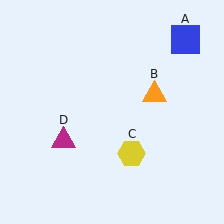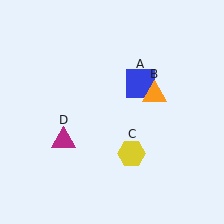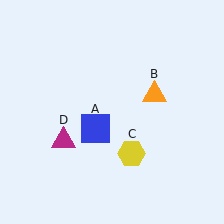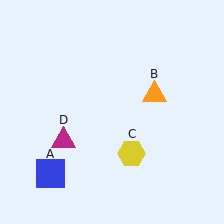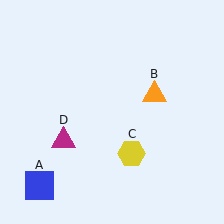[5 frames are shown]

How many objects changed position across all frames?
1 object changed position: blue square (object A).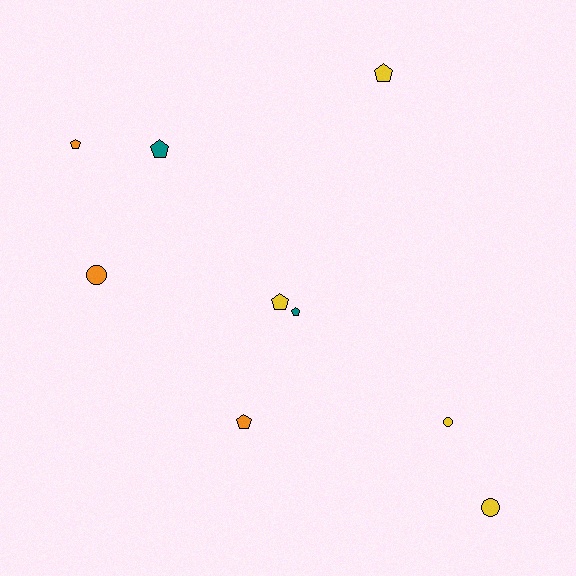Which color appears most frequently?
Yellow, with 4 objects.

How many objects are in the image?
There are 9 objects.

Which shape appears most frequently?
Pentagon, with 6 objects.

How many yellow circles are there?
There are 2 yellow circles.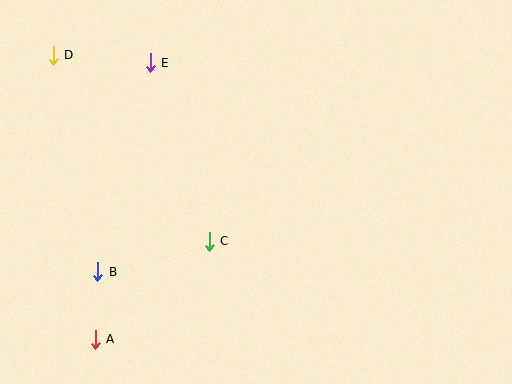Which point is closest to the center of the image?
Point C at (209, 241) is closest to the center.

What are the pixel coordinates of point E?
Point E is at (150, 63).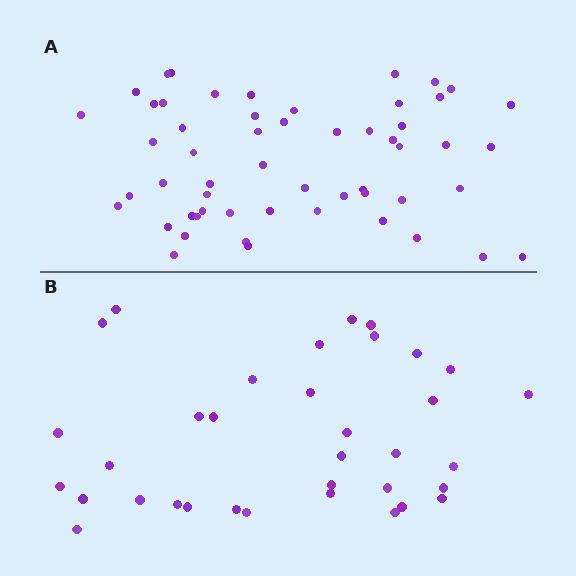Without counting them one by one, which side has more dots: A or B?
Region A (the top region) has more dots.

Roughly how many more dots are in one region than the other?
Region A has approximately 20 more dots than region B.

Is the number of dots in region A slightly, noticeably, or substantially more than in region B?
Region A has substantially more. The ratio is roughly 1.6 to 1.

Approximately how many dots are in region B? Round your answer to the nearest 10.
About 40 dots. (The exact count is 35, which rounds to 40.)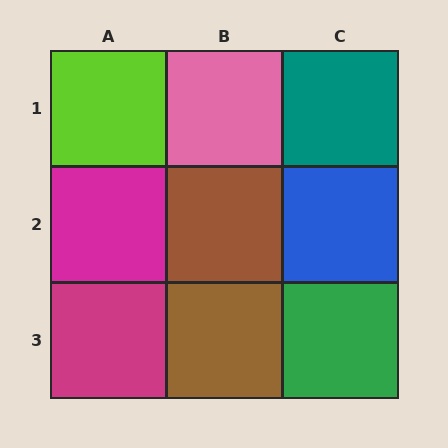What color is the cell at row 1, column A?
Lime.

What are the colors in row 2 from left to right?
Magenta, brown, blue.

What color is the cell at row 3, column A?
Magenta.